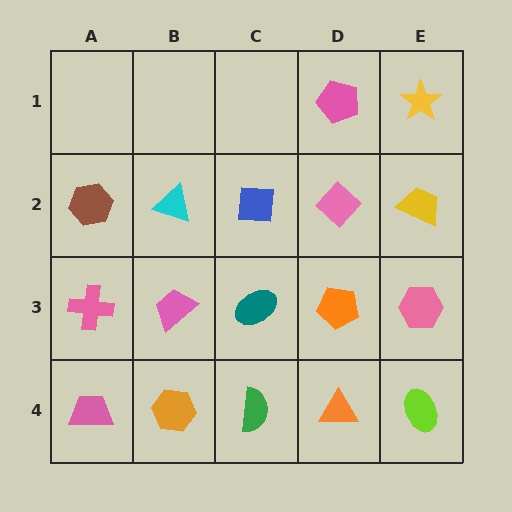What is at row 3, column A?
A pink cross.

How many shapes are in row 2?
5 shapes.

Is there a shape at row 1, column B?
No, that cell is empty.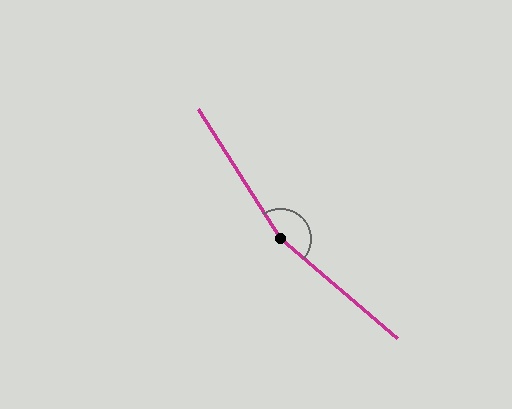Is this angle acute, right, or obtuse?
It is obtuse.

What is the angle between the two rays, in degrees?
Approximately 163 degrees.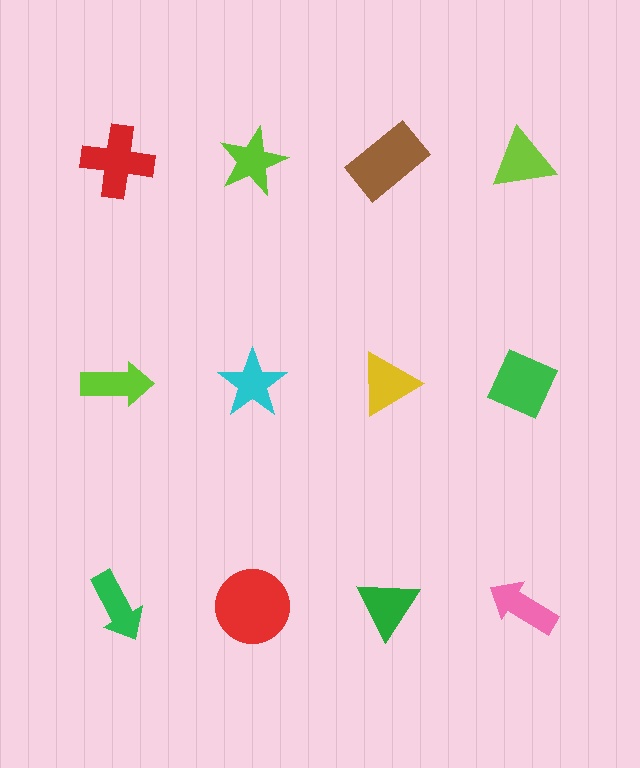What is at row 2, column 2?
A cyan star.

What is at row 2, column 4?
A green diamond.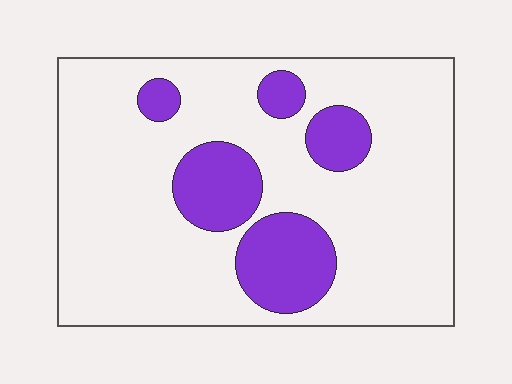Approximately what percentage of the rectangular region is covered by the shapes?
Approximately 20%.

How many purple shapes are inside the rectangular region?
5.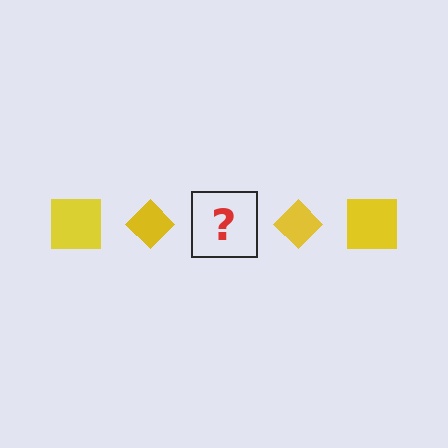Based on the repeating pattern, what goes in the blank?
The blank should be a yellow square.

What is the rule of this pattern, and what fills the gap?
The rule is that the pattern cycles through square, diamond shapes in yellow. The gap should be filled with a yellow square.